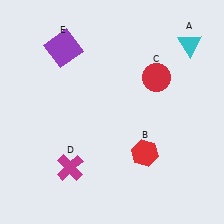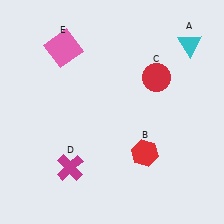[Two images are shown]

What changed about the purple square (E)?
In Image 1, E is purple. In Image 2, it changed to pink.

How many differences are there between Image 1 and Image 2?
There is 1 difference between the two images.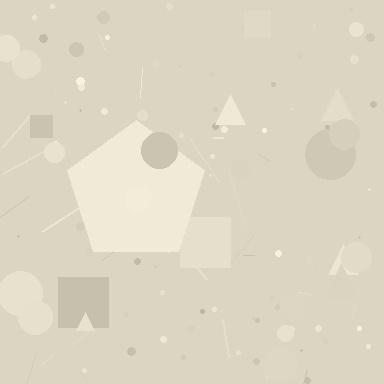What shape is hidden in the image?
A pentagon is hidden in the image.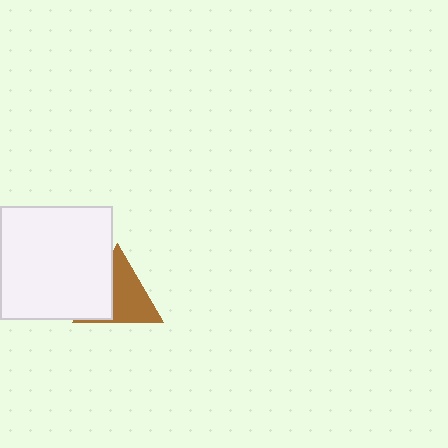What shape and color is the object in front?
The object in front is a white square.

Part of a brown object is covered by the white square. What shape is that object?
It is a triangle.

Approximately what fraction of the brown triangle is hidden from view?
Roughly 37% of the brown triangle is hidden behind the white square.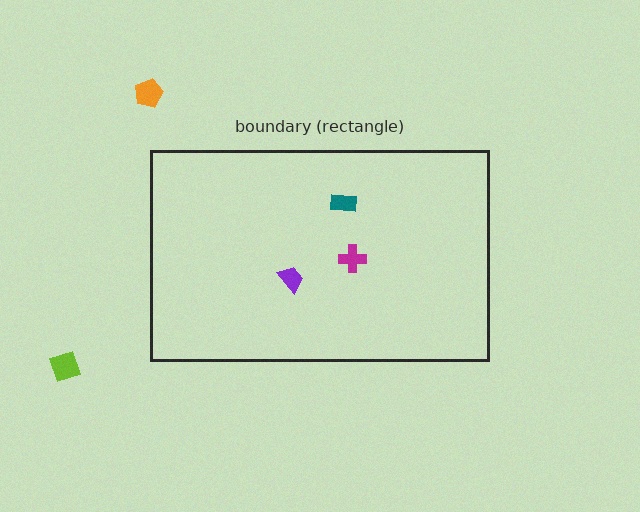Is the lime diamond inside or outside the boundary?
Outside.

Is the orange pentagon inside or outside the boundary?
Outside.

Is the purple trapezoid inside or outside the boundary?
Inside.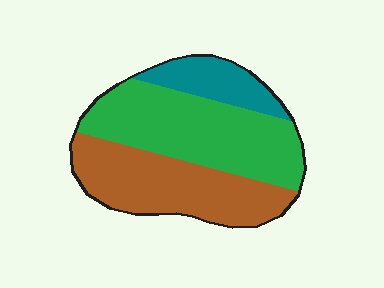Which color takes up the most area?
Green, at roughly 45%.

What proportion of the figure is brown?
Brown covers about 40% of the figure.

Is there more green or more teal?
Green.